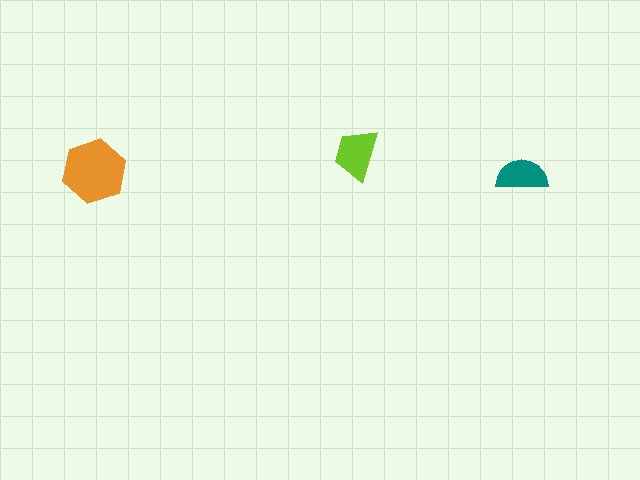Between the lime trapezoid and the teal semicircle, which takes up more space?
The lime trapezoid.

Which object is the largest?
The orange hexagon.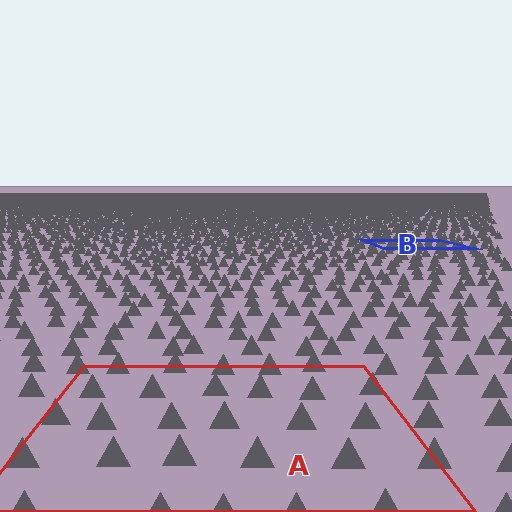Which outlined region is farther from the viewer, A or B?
Region B is farther from the viewer — the texture elements inside it appear smaller and more densely packed.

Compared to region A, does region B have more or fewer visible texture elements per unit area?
Region B has more texture elements per unit area — they are packed more densely because it is farther away.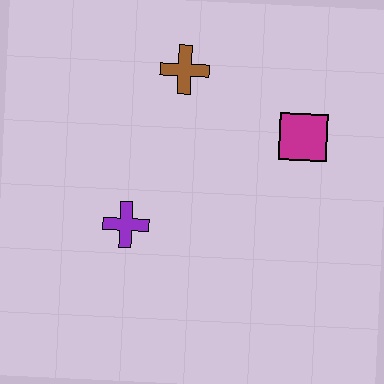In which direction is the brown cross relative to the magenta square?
The brown cross is to the left of the magenta square.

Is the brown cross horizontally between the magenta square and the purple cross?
Yes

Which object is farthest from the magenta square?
The purple cross is farthest from the magenta square.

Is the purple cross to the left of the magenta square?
Yes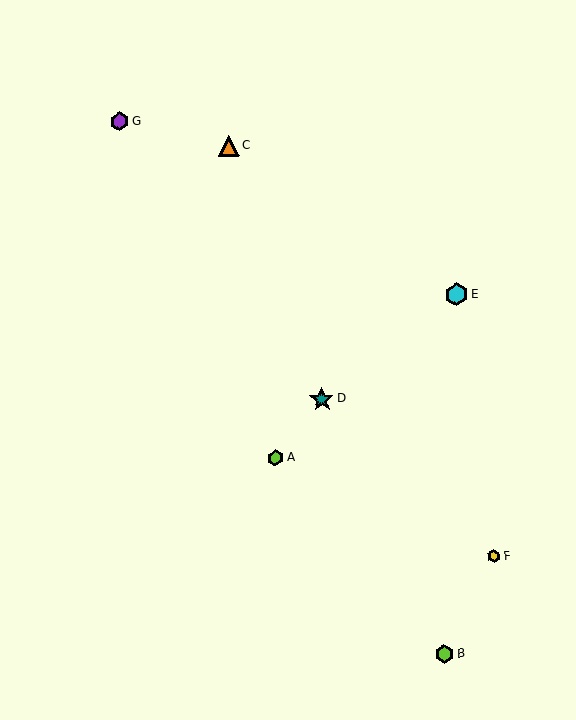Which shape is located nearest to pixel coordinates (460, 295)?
The cyan hexagon (labeled E) at (456, 295) is nearest to that location.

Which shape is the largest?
The teal star (labeled D) is the largest.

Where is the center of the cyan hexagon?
The center of the cyan hexagon is at (456, 295).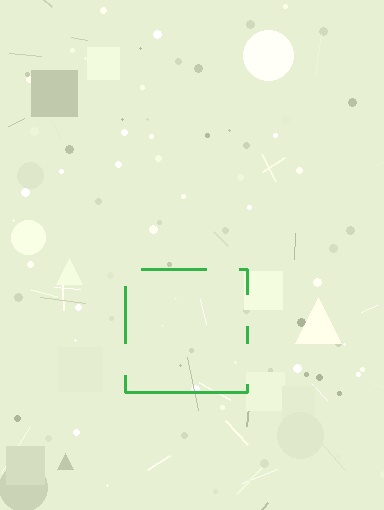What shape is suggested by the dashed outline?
The dashed outline suggests a square.